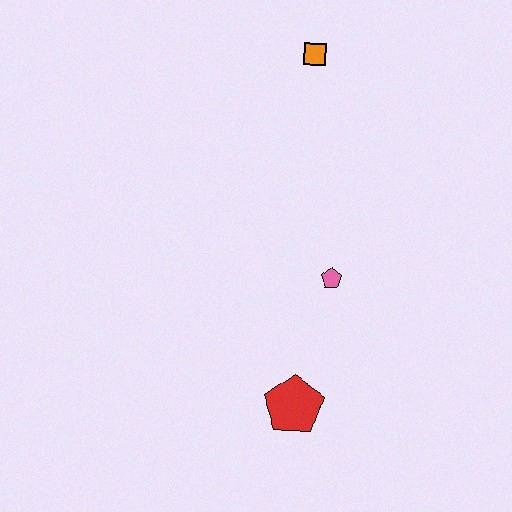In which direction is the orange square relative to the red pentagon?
The orange square is above the red pentagon.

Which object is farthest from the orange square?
The red pentagon is farthest from the orange square.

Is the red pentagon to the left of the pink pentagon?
Yes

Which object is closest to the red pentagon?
The pink pentagon is closest to the red pentagon.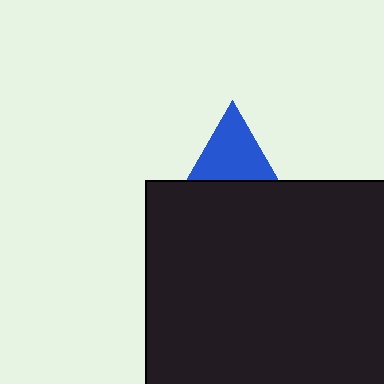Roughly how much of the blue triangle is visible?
About half of it is visible (roughly 49%).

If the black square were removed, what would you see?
You would see the complete blue triangle.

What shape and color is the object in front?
The object in front is a black square.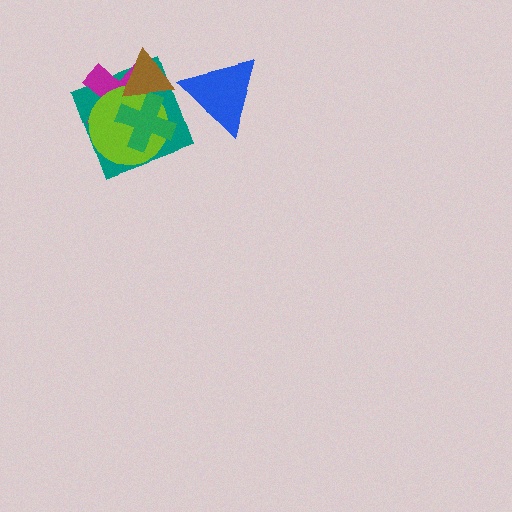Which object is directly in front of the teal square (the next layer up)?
The magenta cross is directly in front of the teal square.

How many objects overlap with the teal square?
4 objects overlap with the teal square.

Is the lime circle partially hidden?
Yes, it is partially covered by another shape.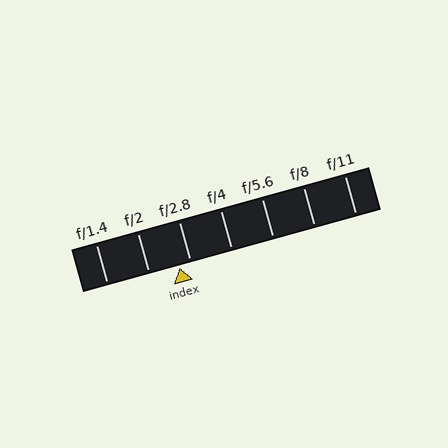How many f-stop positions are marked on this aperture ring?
There are 7 f-stop positions marked.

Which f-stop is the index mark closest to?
The index mark is closest to f/2.8.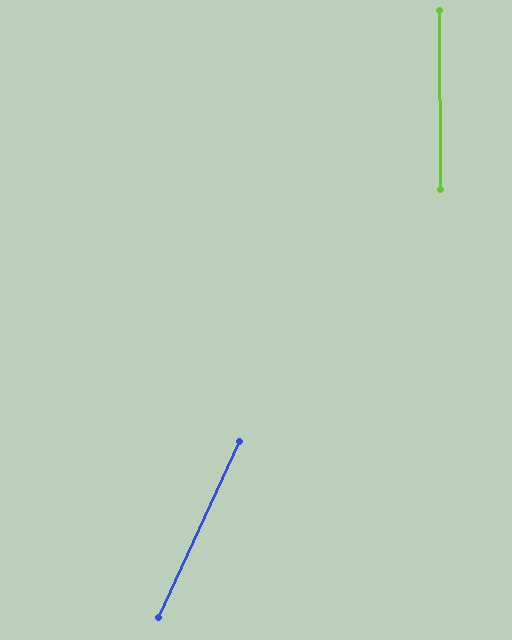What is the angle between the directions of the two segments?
Approximately 25 degrees.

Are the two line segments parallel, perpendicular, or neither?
Neither parallel nor perpendicular — they differ by about 25°.